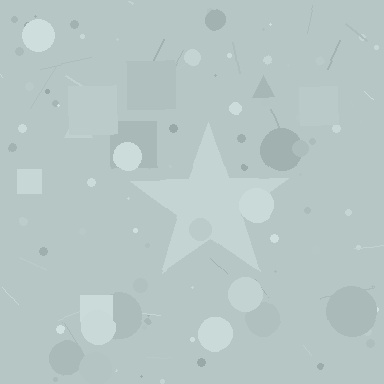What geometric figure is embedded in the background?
A star is embedded in the background.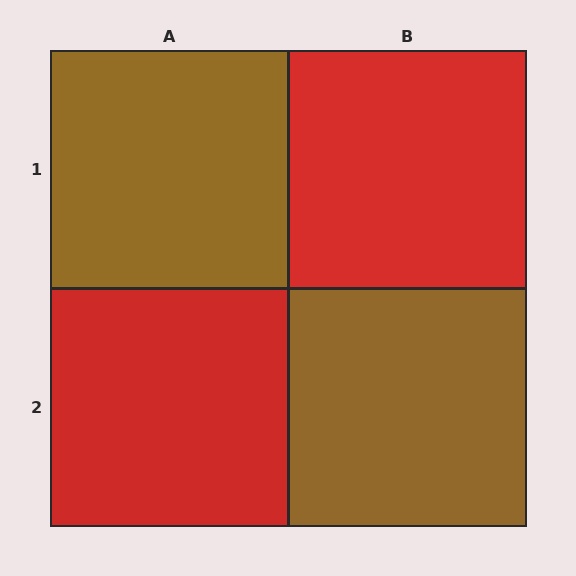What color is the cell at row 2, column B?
Brown.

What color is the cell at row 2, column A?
Red.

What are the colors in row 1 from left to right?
Brown, red.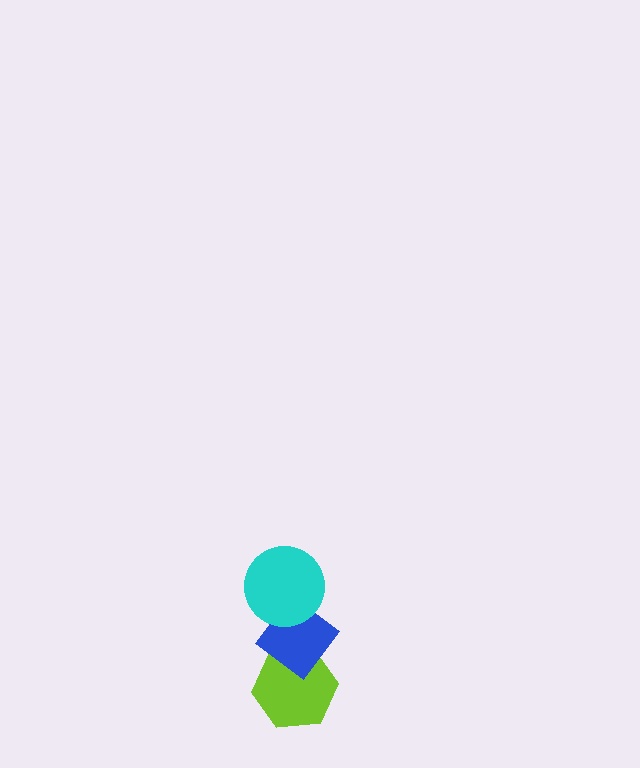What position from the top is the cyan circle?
The cyan circle is 1st from the top.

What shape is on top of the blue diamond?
The cyan circle is on top of the blue diamond.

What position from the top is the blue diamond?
The blue diamond is 2nd from the top.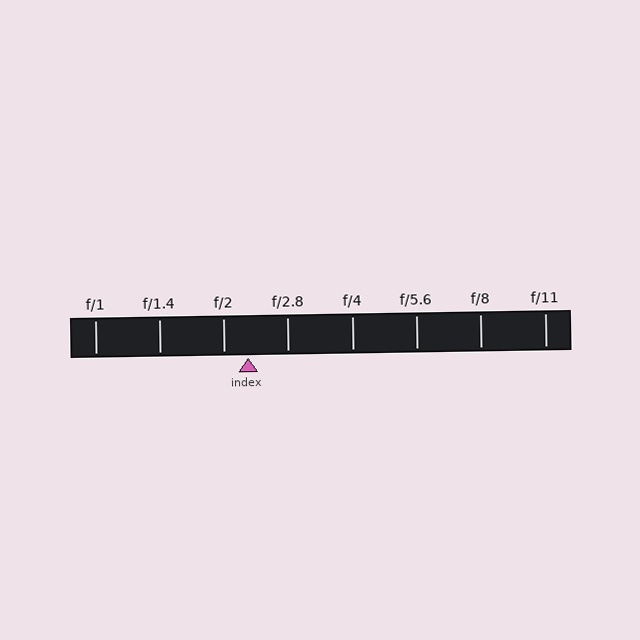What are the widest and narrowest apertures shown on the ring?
The widest aperture shown is f/1 and the narrowest is f/11.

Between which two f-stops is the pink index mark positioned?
The index mark is between f/2 and f/2.8.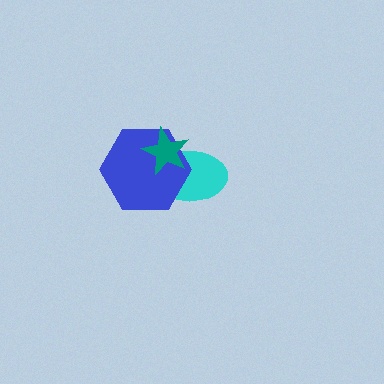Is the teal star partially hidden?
No, no other shape covers it.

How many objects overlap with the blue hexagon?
2 objects overlap with the blue hexagon.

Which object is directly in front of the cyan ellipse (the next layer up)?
The blue hexagon is directly in front of the cyan ellipse.